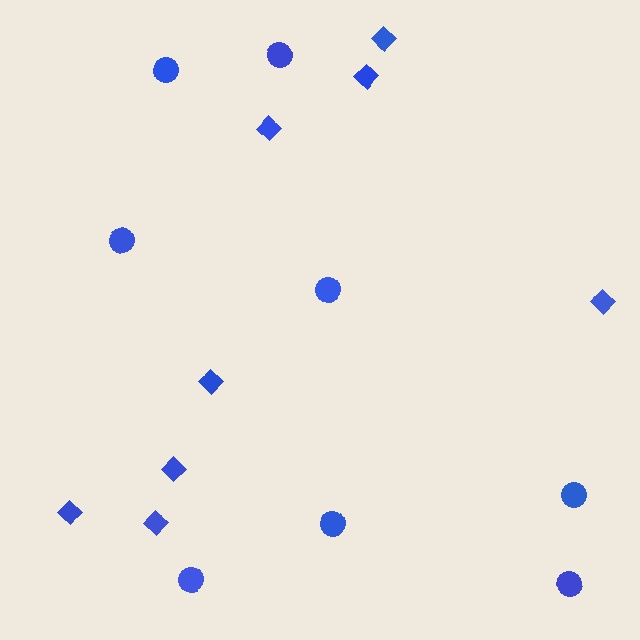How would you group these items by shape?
There are 2 groups: one group of diamonds (8) and one group of circles (8).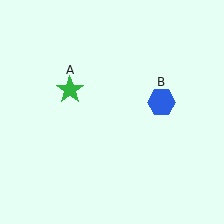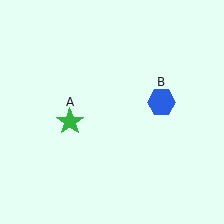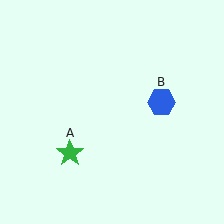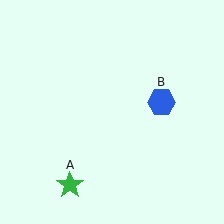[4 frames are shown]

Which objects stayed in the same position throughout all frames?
Blue hexagon (object B) remained stationary.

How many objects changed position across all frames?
1 object changed position: green star (object A).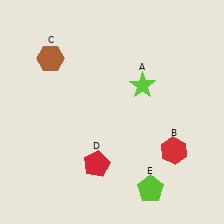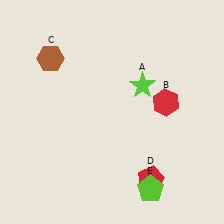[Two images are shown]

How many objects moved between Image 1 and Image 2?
2 objects moved between the two images.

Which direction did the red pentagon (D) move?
The red pentagon (D) moved right.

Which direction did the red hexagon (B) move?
The red hexagon (B) moved up.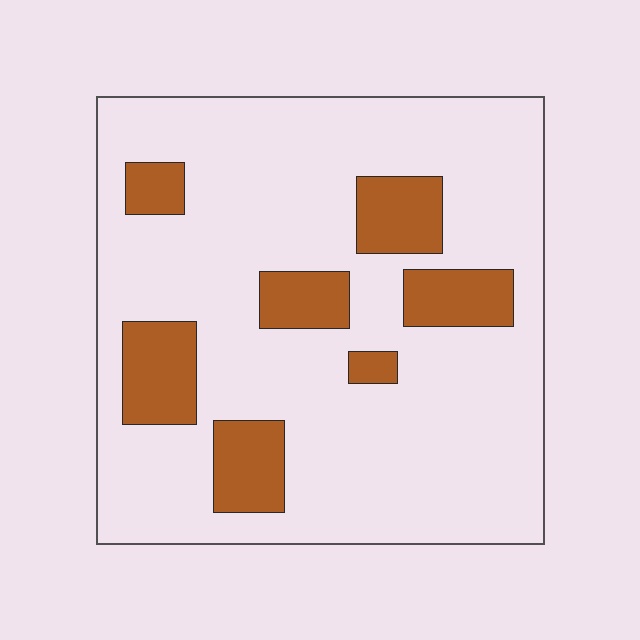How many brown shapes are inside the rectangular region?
7.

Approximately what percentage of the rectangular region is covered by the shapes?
Approximately 20%.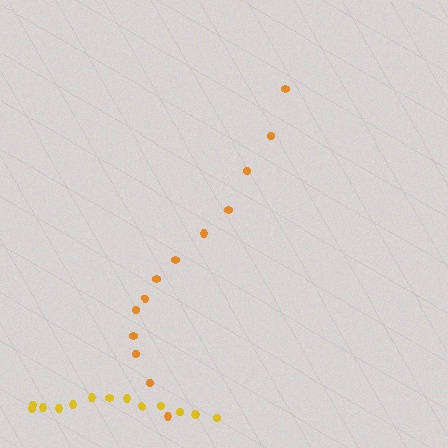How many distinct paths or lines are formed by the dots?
There are 2 distinct paths.